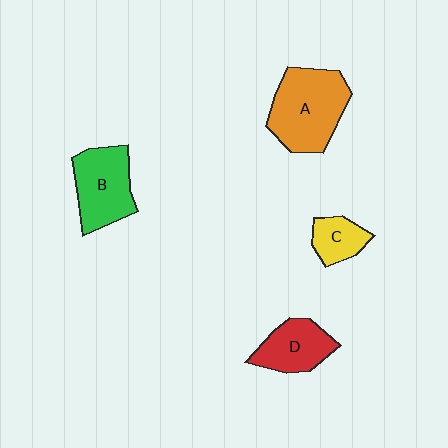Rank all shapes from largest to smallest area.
From largest to smallest: A (orange), B (green), D (red), C (yellow).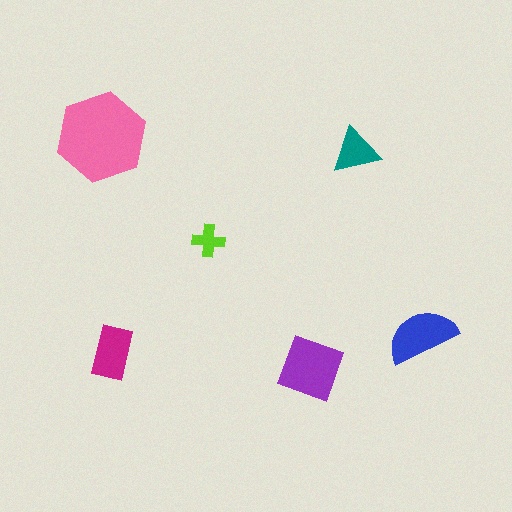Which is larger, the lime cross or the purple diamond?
The purple diamond.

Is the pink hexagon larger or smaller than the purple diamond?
Larger.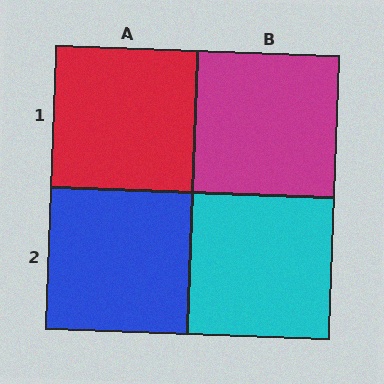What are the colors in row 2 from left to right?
Blue, cyan.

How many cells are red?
1 cell is red.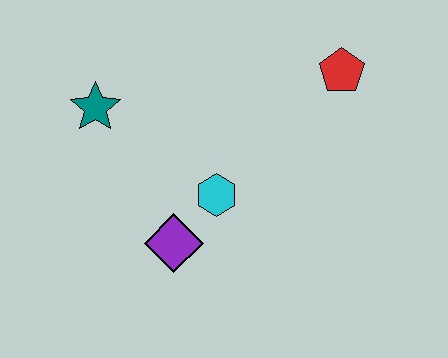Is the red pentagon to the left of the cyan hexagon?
No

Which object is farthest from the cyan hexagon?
The red pentagon is farthest from the cyan hexagon.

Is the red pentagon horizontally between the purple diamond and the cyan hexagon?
No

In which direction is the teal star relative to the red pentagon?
The teal star is to the left of the red pentagon.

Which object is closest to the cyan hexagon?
The purple diamond is closest to the cyan hexagon.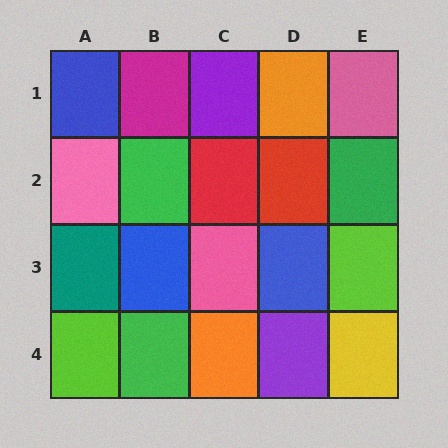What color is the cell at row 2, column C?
Red.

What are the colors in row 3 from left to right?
Teal, blue, pink, blue, lime.